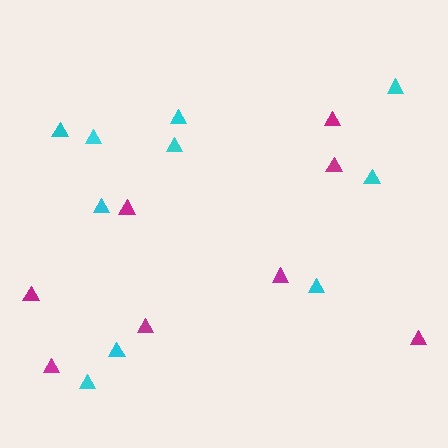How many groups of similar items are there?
There are 2 groups: one group of cyan triangles (10) and one group of magenta triangles (8).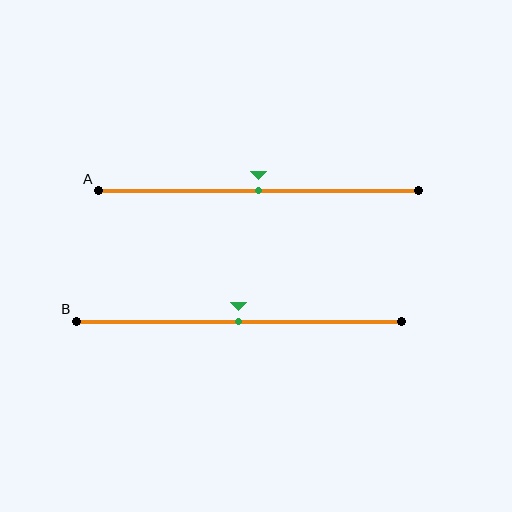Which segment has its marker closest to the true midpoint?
Segment A has its marker closest to the true midpoint.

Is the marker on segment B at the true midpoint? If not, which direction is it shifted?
Yes, the marker on segment B is at the true midpoint.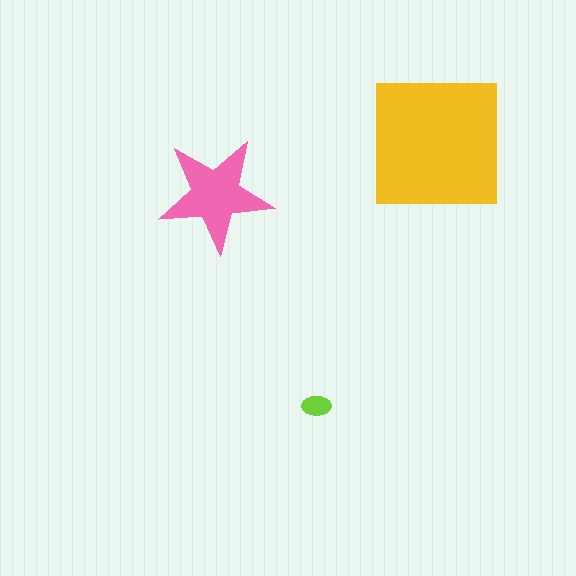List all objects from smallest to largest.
The lime ellipse, the pink star, the yellow square.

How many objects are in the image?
There are 3 objects in the image.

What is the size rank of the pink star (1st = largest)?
2nd.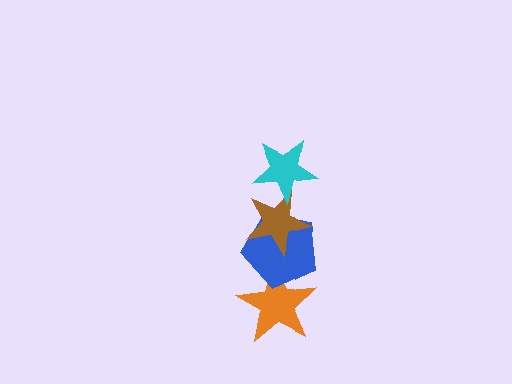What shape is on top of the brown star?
The cyan star is on top of the brown star.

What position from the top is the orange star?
The orange star is 4th from the top.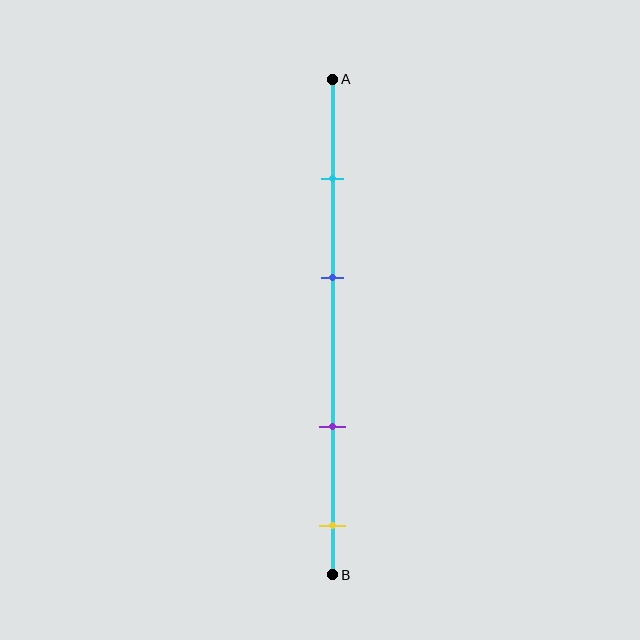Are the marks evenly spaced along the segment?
No, the marks are not evenly spaced.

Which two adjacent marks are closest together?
The cyan and blue marks are the closest adjacent pair.